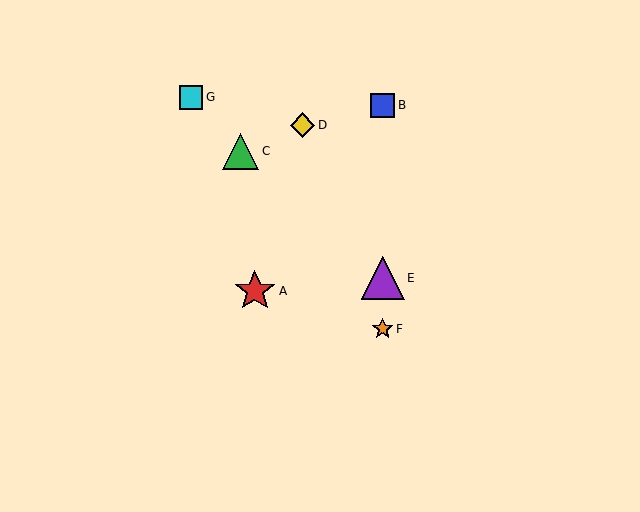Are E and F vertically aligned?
Yes, both are at x≈383.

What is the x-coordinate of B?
Object B is at x≈383.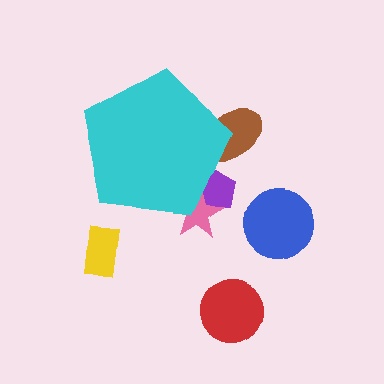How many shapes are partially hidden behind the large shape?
3 shapes are partially hidden.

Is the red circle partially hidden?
No, the red circle is fully visible.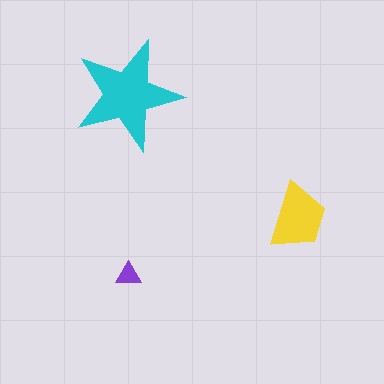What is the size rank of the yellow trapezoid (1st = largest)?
2nd.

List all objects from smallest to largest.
The purple triangle, the yellow trapezoid, the cyan star.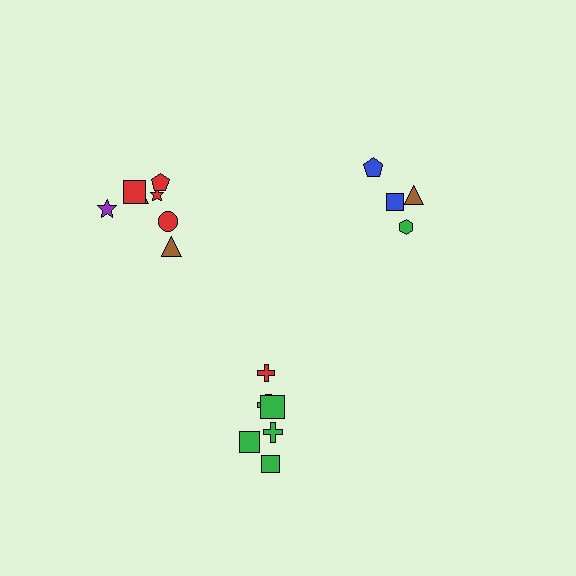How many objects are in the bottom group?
There are 6 objects.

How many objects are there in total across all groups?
There are 17 objects.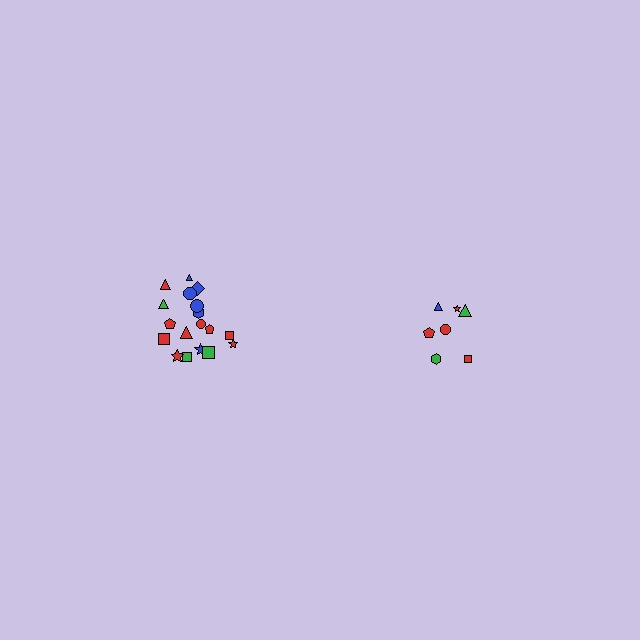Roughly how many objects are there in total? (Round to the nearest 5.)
Roughly 25 objects in total.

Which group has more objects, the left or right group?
The left group.